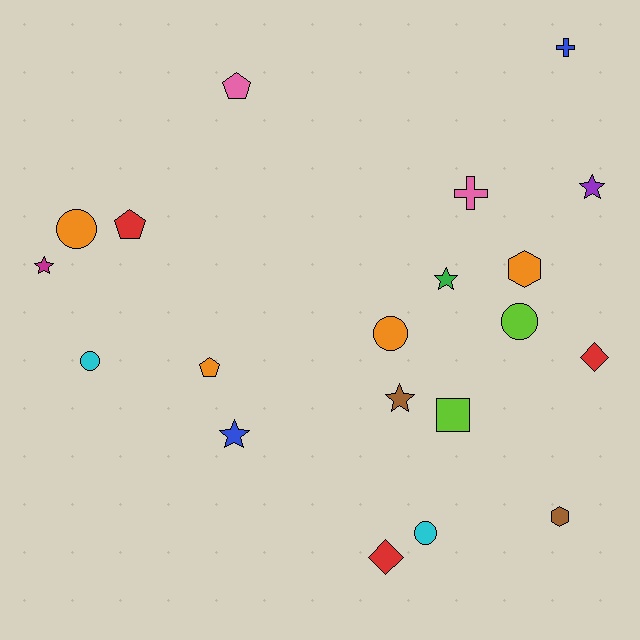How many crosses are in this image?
There are 2 crosses.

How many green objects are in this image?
There is 1 green object.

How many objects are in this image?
There are 20 objects.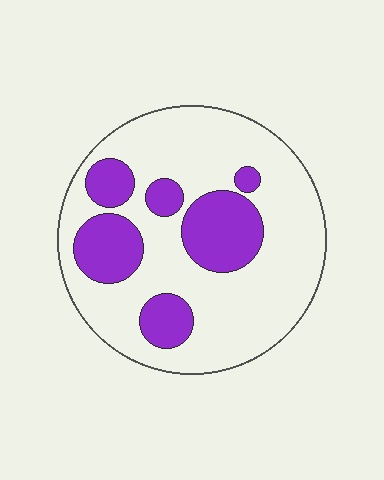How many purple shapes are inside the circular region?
6.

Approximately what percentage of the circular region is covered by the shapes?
Approximately 25%.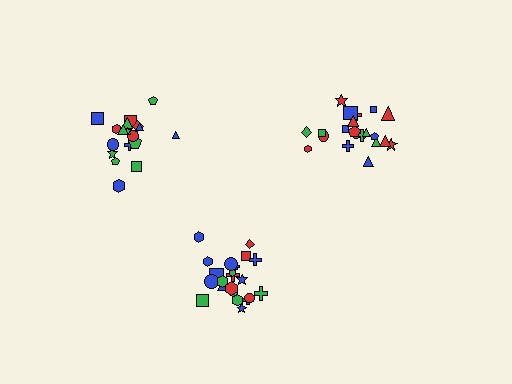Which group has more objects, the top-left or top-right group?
The top-right group.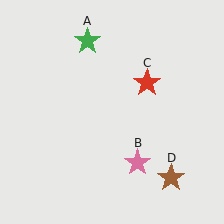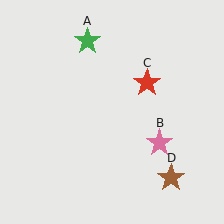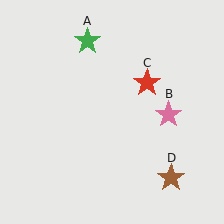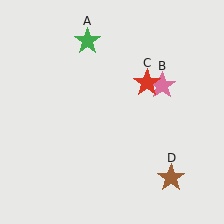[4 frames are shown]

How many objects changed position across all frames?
1 object changed position: pink star (object B).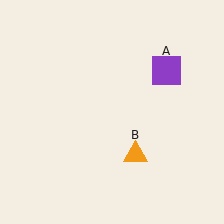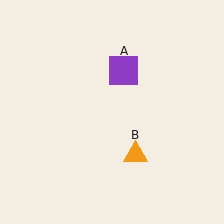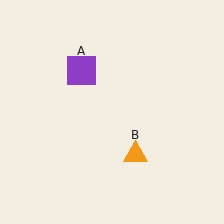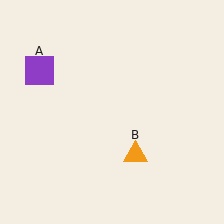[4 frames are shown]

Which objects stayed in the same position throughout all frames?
Orange triangle (object B) remained stationary.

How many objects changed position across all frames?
1 object changed position: purple square (object A).